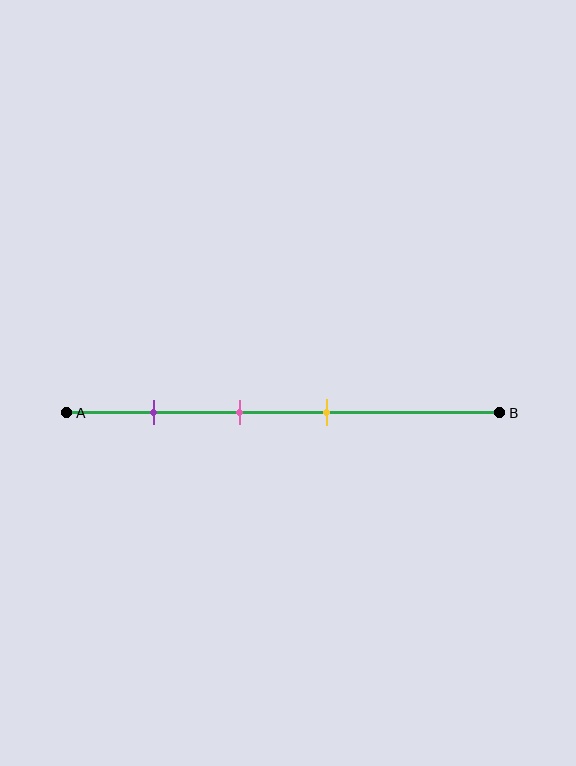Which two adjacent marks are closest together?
The pink and yellow marks are the closest adjacent pair.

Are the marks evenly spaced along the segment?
Yes, the marks are approximately evenly spaced.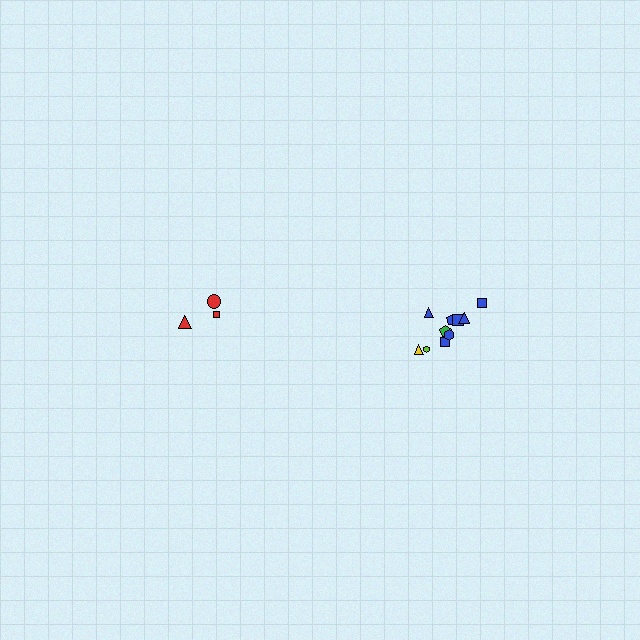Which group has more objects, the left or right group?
The right group.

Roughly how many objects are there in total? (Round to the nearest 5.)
Roughly 15 objects in total.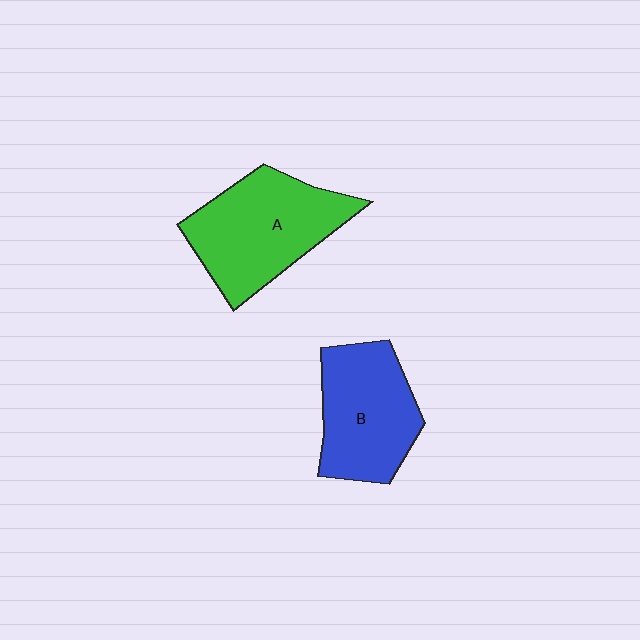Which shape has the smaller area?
Shape B (blue).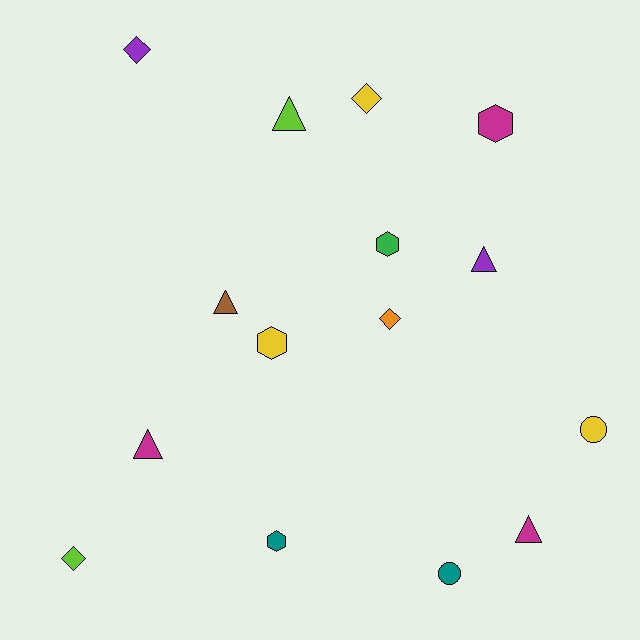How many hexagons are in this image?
There are 4 hexagons.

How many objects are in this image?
There are 15 objects.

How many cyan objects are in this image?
There are no cyan objects.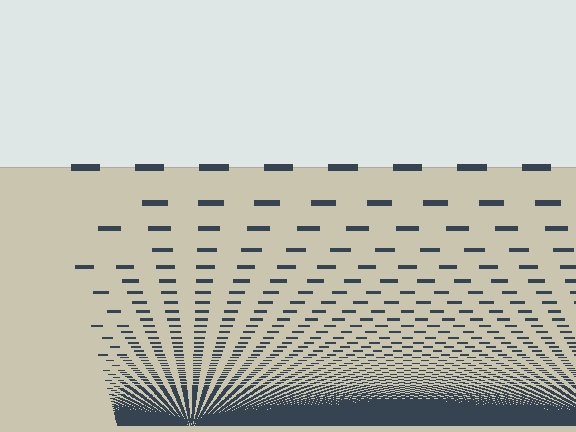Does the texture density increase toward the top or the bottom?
Density increases toward the bottom.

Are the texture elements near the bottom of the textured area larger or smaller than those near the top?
Smaller. The gradient is inverted — elements near the bottom are smaller and denser.